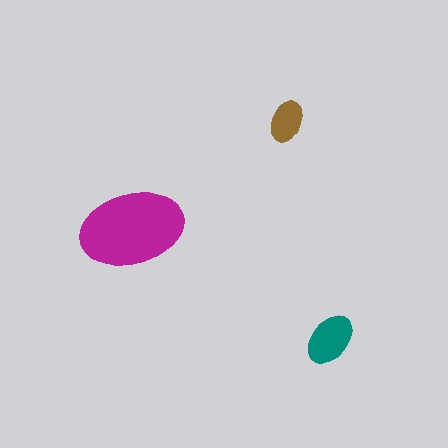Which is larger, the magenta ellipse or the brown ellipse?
The magenta one.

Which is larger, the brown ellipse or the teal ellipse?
The teal one.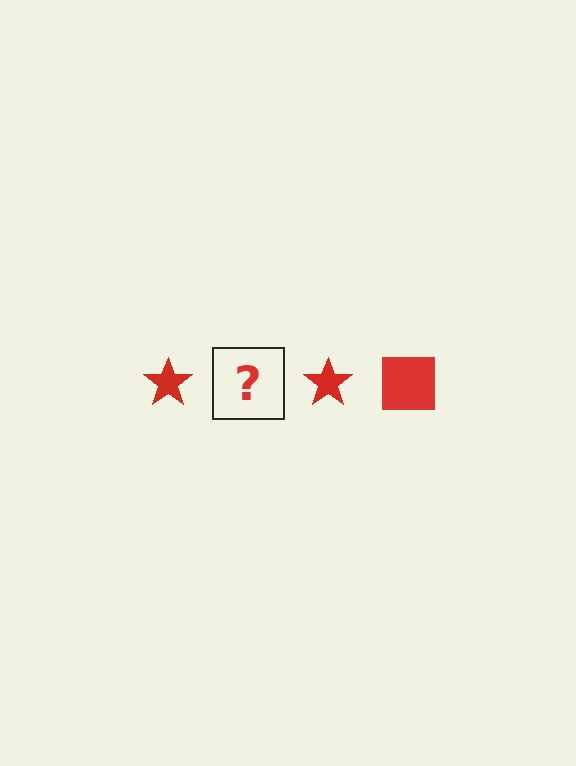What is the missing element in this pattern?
The missing element is a red square.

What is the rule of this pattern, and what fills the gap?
The rule is that the pattern cycles through star, square shapes in red. The gap should be filled with a red square.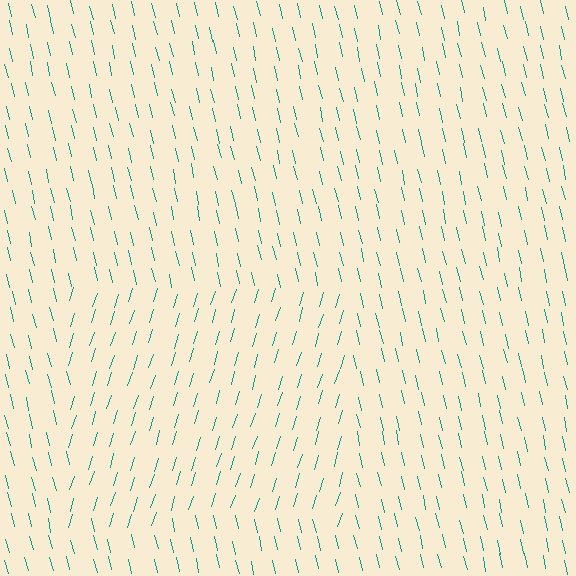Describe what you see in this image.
The image is filled with small teal line segments. A rectangle region in the image has lines oriented differently from the surrounding lines, creating a visible texture boundary.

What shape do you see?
I see a rectangle.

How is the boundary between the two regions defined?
The boundary is defined purely by a change in line orientation (approximately 30 degrees difference). All lines are the same color and thickness.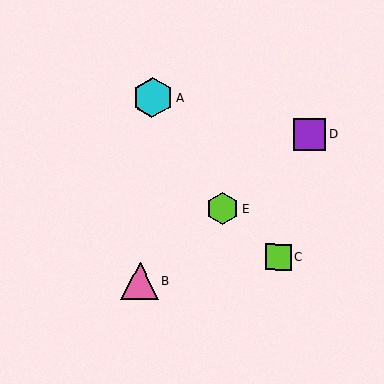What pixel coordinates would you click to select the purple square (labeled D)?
Click at (310, 134) to select the purple square D.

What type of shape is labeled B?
Shape B is a pink triangle.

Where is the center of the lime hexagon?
The center of the lime hexagon is at (223, 209).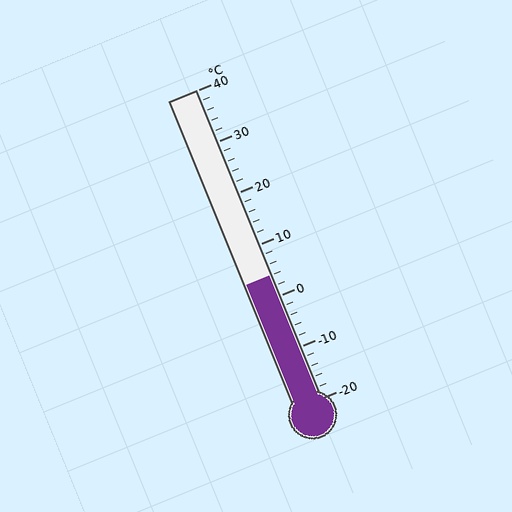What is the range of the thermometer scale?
The thermometer scale ranges from -20°C to 40°C.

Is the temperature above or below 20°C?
The temperature is below 20°C.